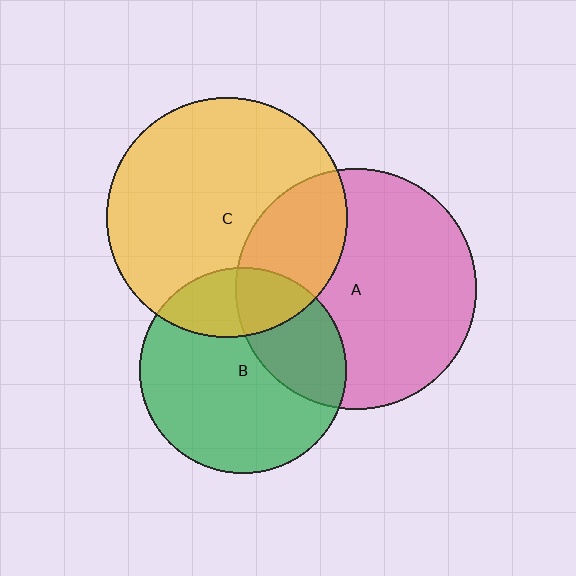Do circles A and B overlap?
Yes.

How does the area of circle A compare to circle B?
Approximately 1.4 times.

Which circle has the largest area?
Circle A (pink).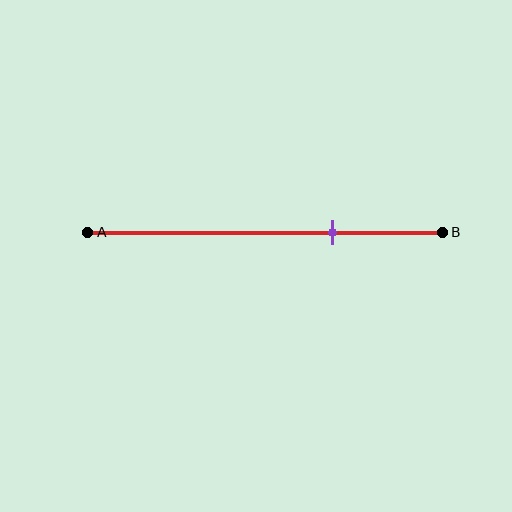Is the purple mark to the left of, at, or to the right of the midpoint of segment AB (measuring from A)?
The purple mark is to the right of the midpoint of segment AB.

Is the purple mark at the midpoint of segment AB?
No, the mark is at about 70% from A, not at the 50% midpoint.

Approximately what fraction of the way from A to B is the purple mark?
The purple mark is approximately 70% of the way from A to B.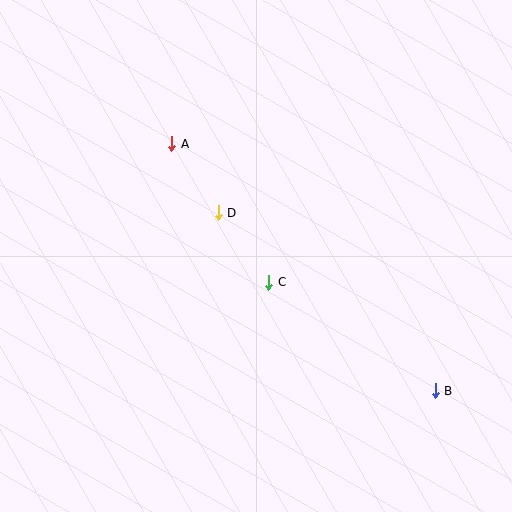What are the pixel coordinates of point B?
Point B is at (435, 391).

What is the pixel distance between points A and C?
The distance between A and C is 169 pixels.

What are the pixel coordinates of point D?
Point D is at (218, 213).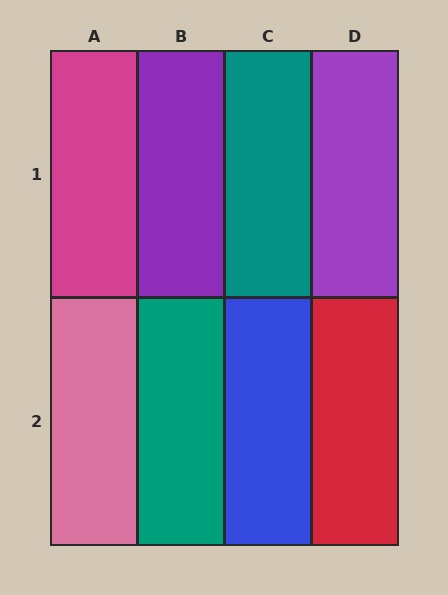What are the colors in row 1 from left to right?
Magenta, purple, teal, purple.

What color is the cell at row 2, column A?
Pink.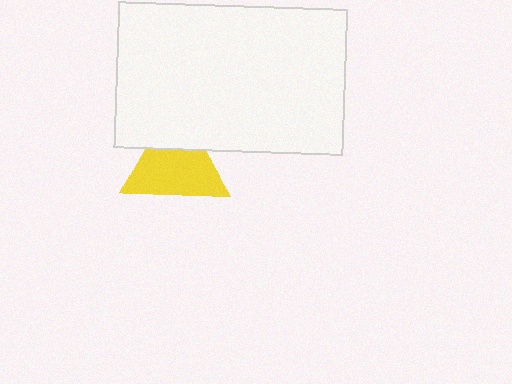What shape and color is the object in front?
The object in front is a white rectangle.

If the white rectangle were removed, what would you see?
You would see the complete yellow triangle.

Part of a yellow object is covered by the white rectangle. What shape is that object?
It is a triangle.